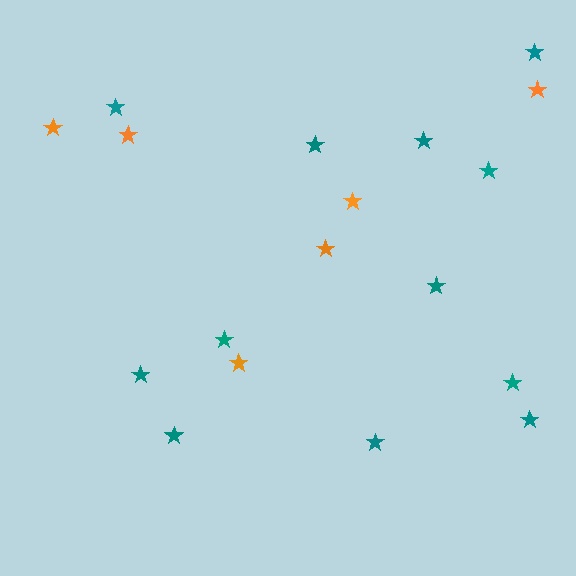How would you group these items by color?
There are 2 groups: one group of teal stars (12) and one group of orange stars (6).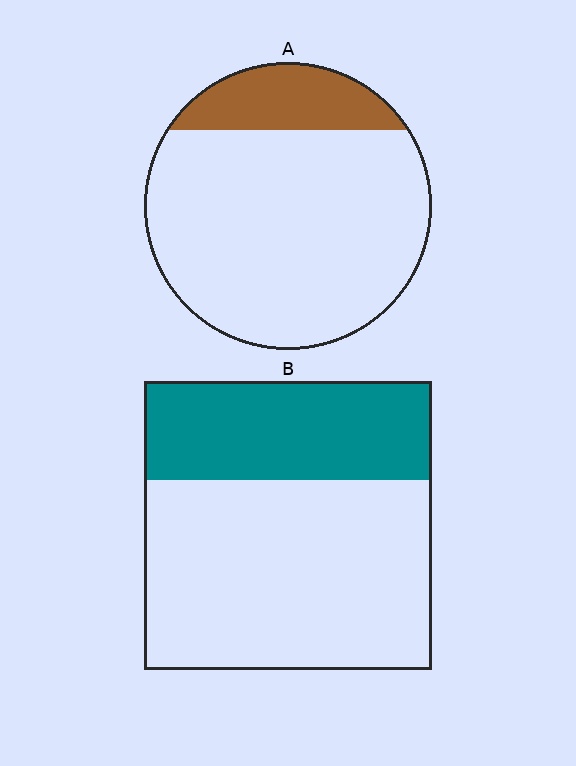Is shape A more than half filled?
No.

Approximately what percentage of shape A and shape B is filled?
A is approximately 20% and B is approximately 35%.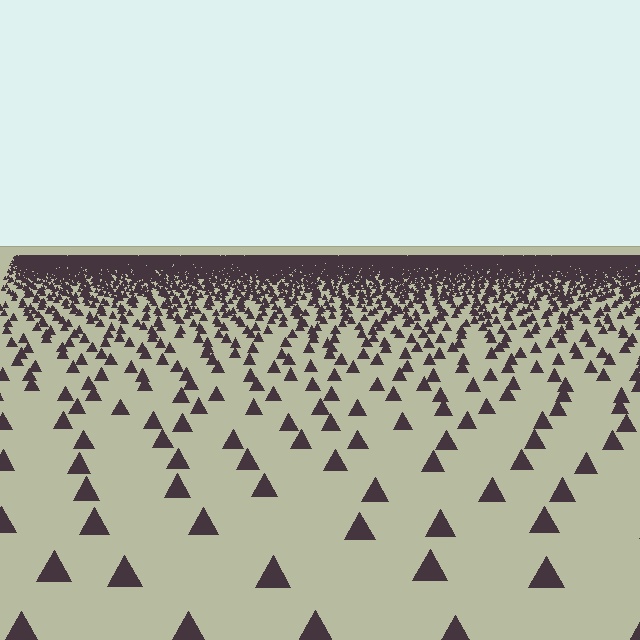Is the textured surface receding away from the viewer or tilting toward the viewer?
The surface is receding away from the viewer. Texture elements get smaller and denser toward the top.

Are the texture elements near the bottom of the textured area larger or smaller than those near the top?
Larger. Near the bottom, elements are closer to the viewer and appear at a bigger on-screen size.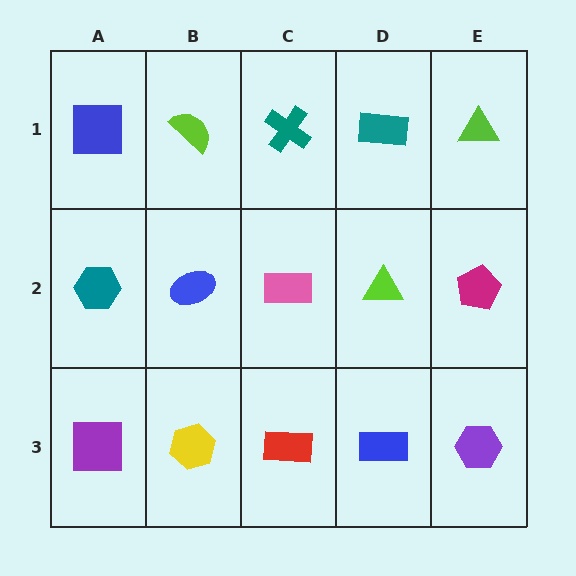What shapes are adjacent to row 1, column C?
A pink rectangle (row 2, column C), a lime semicircle (row 1, column B), a teal rectangle (row 1, column D).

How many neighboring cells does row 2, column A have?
3.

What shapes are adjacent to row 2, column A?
A blue square (row 1, column A), a purple square (row 3, column A), a blue ellipse (row 2, column B).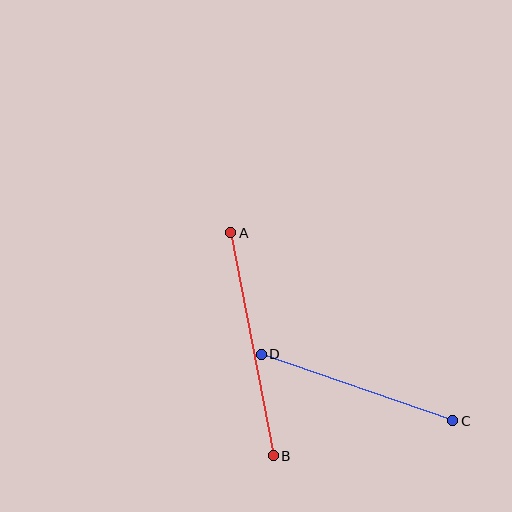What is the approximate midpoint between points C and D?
The midpoint is at approximately (357, 387) pixels.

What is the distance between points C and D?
The distance is approximately 203 pixels.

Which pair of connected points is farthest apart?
Points A and B are farthest apart.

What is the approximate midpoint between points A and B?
The midpoint is at approximately (252, 344) pixels.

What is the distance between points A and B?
The distance is approximately 227 pixels.